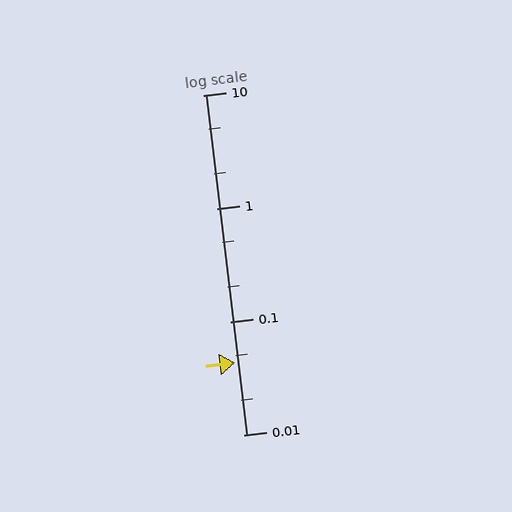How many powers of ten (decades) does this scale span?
The scale spans 3 decades, from 0.01 to 10.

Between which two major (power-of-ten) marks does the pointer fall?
The pointer is between 0.01 and 0.1.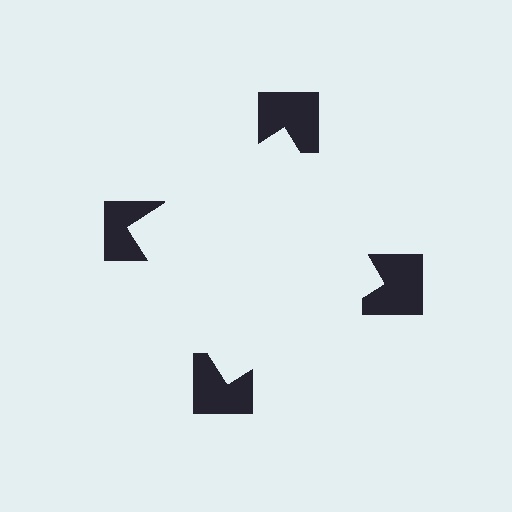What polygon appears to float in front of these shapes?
An illusory square — its edges are inferred from the aligned wedge cuts in the notched squares, not physically drawn.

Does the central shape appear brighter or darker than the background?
It typically appears slightly brighter than the background, even though no actual brightness change is drawn.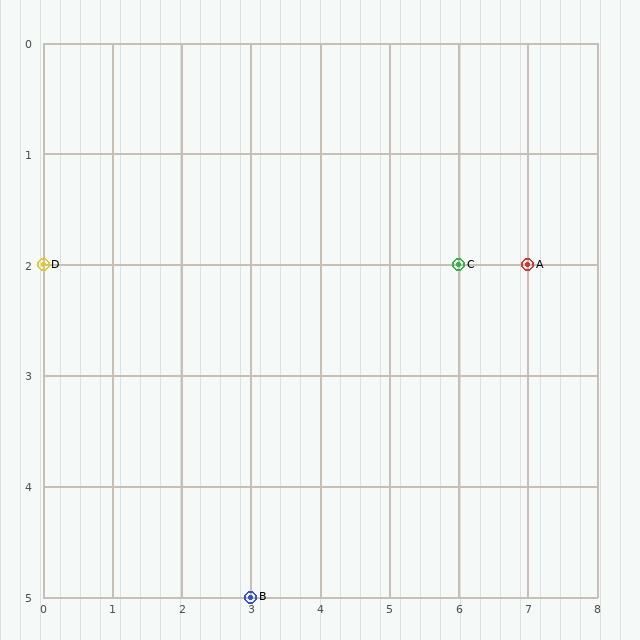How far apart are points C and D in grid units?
Points C and D are 6 columns apart.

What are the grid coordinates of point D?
Point D is at grid coordinates (0, 2).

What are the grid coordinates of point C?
Point C is at grid coordinates (6, 2).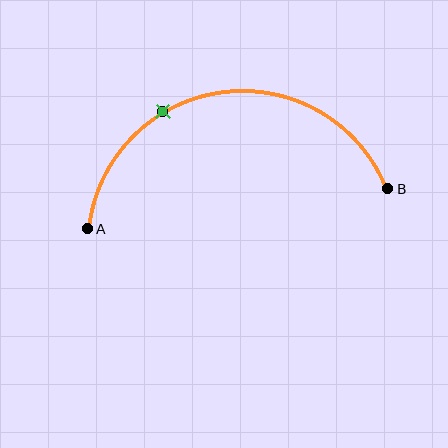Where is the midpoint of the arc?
The arc midpoint is the point on the curve farthest from the straight line joining A and B. It sits above that line.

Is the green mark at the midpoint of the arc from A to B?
No. The green mark lies on the arc but is closer to endpoint A. The arc midpoint would be at the point on the curve equidistant along the arc from both A and B.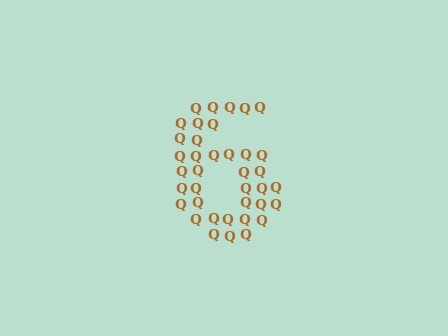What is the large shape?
The large shape is the digit 6.